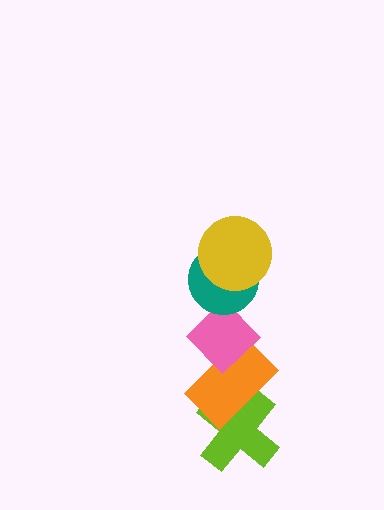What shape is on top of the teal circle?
The yellow circle is on top of the teal circle.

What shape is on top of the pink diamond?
The teal circle is on top of the pink diamond.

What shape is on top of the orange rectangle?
The pink diamond is on top of the orange rectangle.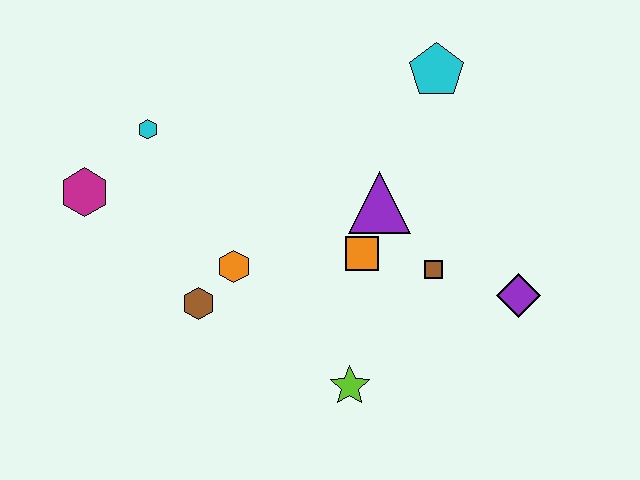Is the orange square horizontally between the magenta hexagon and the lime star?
No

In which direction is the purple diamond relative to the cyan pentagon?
The purple diamond is below the cyan pentagon.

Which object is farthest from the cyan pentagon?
The magenta hexagon is farthest from the cyan pentagon.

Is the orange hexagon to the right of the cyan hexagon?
Yes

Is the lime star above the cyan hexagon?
No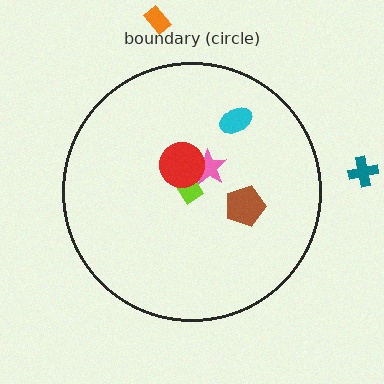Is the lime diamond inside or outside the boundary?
Inside.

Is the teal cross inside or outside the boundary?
Outside.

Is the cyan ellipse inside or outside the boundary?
Inside.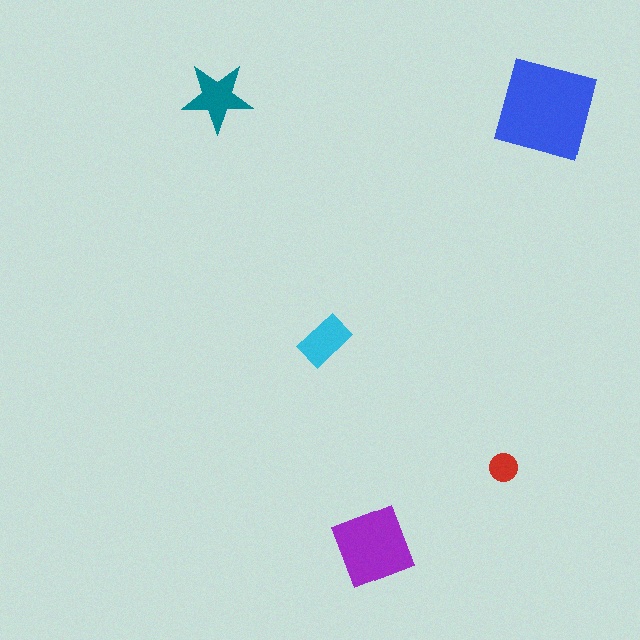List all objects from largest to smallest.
The blue square, the purple diamond, the teal star, the cyan rectangle, the red circle.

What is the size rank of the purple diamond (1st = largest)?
2nd.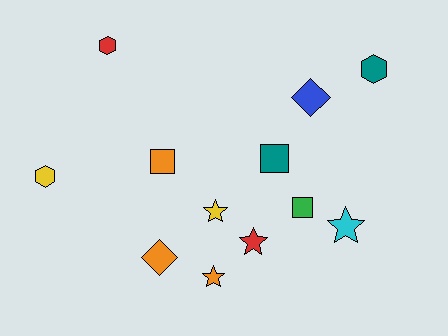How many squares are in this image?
There are 3 squares.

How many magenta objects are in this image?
There are no magenta objects.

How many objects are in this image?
There are 12 objects.